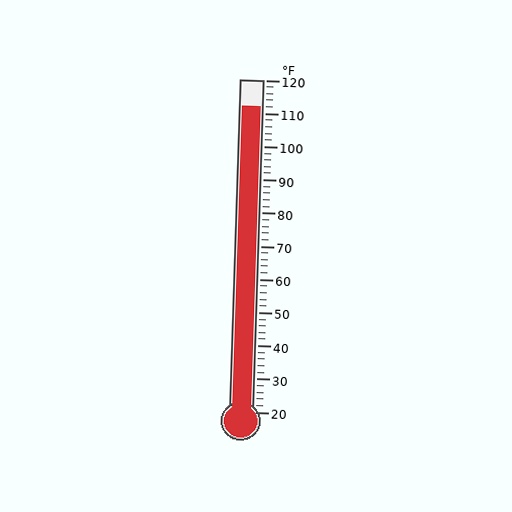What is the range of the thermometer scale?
The thermometer scale ranges from 20°F to 120°F.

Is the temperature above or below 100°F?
The temperature is above 100°F.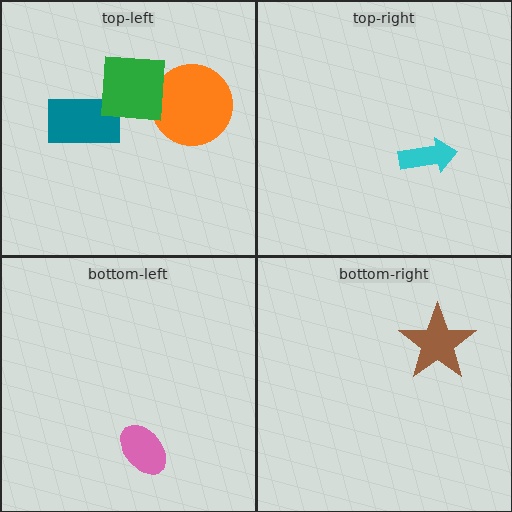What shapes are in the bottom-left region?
The pink ellipse.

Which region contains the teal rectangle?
The top-left region.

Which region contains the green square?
The top-left region.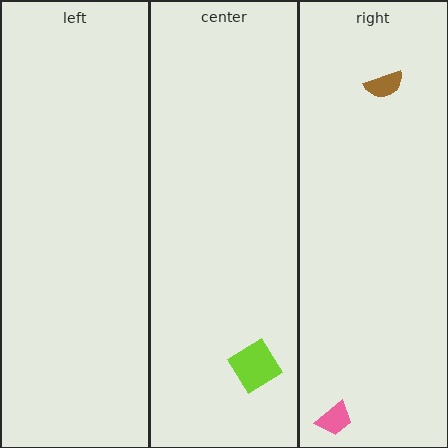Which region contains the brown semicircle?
The right region.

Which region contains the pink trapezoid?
The right region.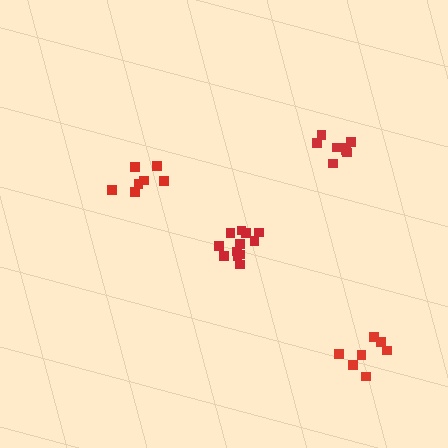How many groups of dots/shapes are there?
There are 4 groups.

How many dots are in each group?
Group 1: 8 dots, Group 2: 12 dots, Group 3: 7 dots, Group 4: 7 dots (34 total).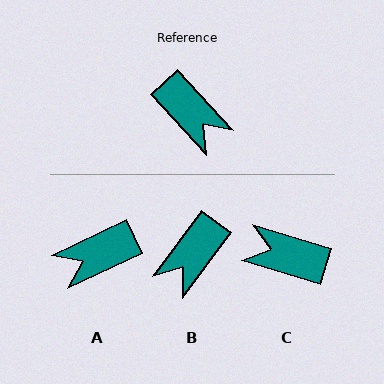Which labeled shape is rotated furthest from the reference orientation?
C, about 150 degrees away.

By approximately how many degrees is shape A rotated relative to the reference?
Approximately 108 degrees clockwise.